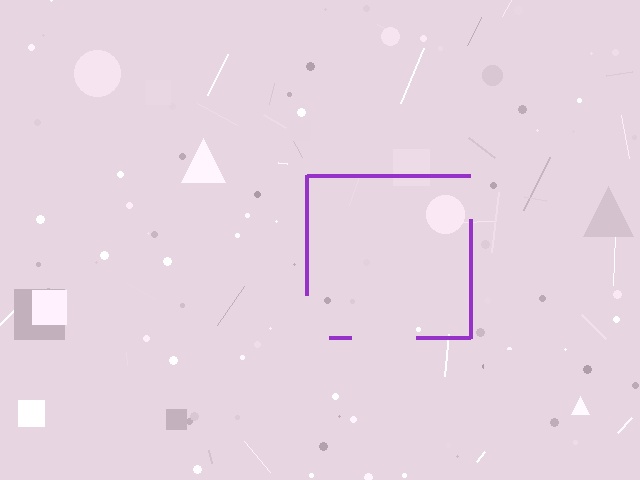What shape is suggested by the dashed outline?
The dashed outline suggests a square.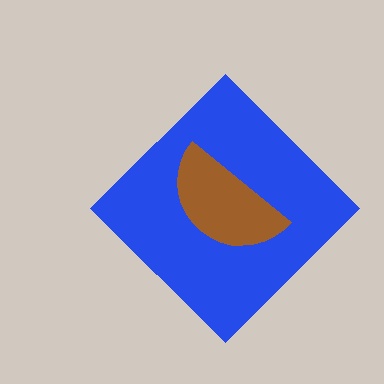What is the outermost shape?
The blue diamond.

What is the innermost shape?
The brown semicircle.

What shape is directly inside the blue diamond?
The brown semicircle.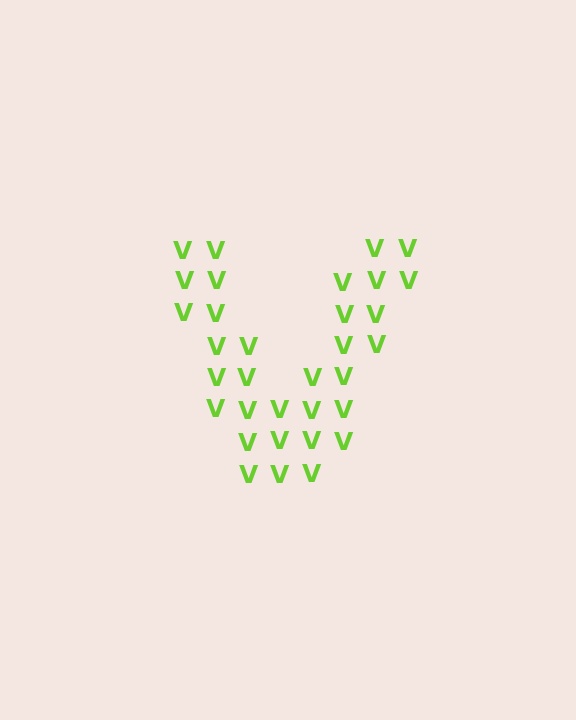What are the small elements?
The small elements are letter V's.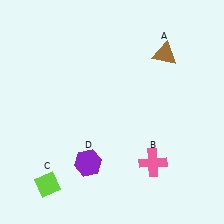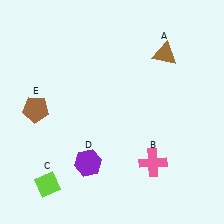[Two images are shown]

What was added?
A brown pentagon (E) was added in Image 2.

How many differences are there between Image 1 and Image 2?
There is 1 difference between the two images.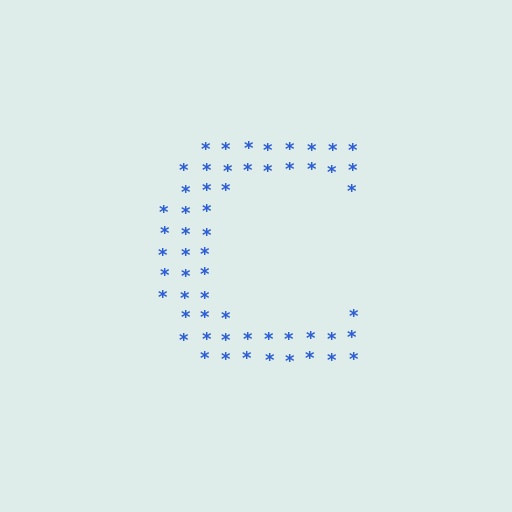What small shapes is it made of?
It is made of small asterisks.